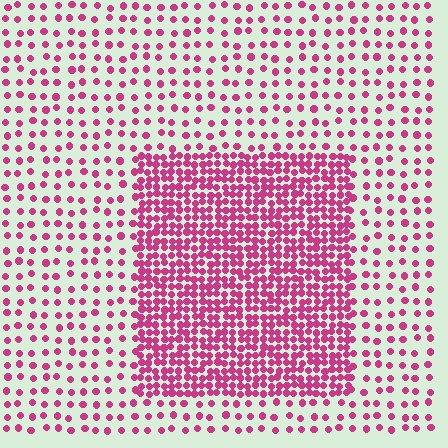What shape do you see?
I see a rectangle.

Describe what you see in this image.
The image contains small magenta elements arranged at two different densities. A rectangle-shaped region is visible where the elements are more densely packed than the surrounding area.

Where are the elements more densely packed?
The elements are more densely packed inside the rectangle boundary.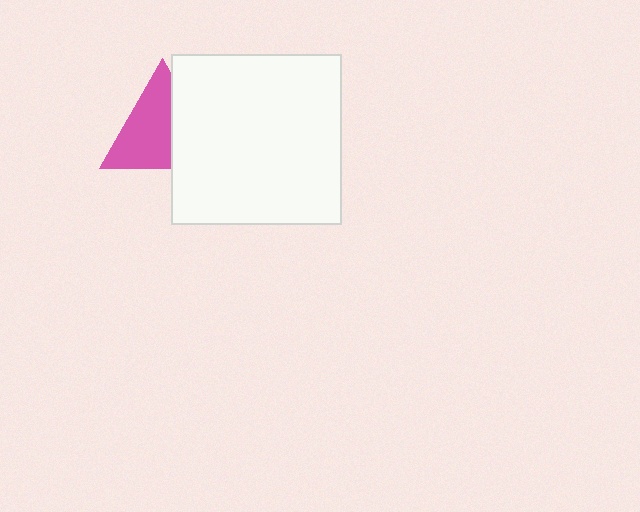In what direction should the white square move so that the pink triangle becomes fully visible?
The white square should move right. That is the shortest direction to clear the overlap and leave the pink triangle fully visible.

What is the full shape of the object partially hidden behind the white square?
The partially hidden object is a pink triangle.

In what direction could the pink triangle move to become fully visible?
The pink triangle could move left. That would shift it out from behind the white square entirely.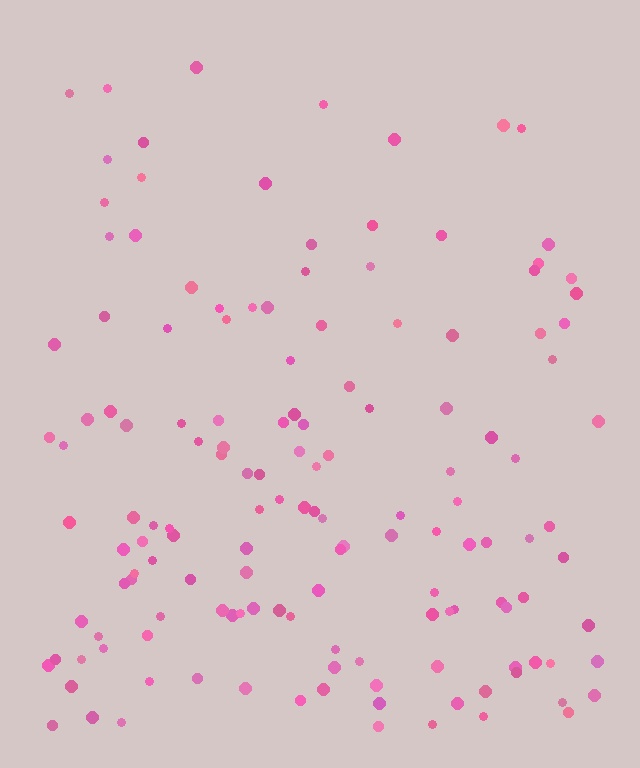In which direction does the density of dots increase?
From top to bottom, with the bottom side densest.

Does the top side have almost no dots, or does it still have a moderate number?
Still a moderate number, just noticeably fewer than the bottom.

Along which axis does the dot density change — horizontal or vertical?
Vertical.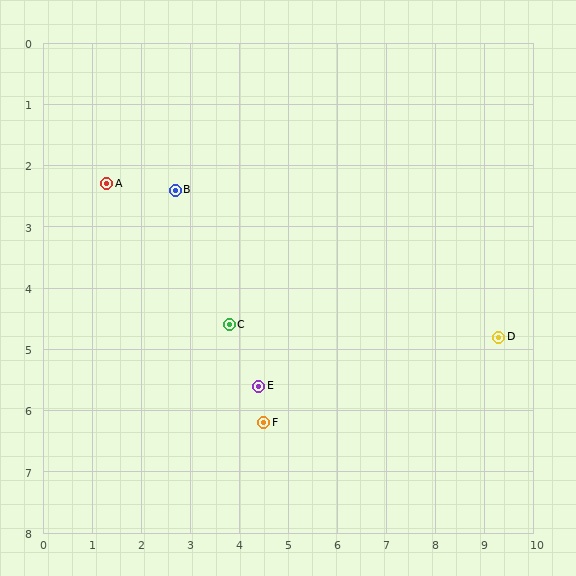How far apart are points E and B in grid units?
Points E and B are about 3.6 grid units apart.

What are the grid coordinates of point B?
Point B is at approximately (2.7, 2.4).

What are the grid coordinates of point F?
Point F is at approximately (4.5, 6.2).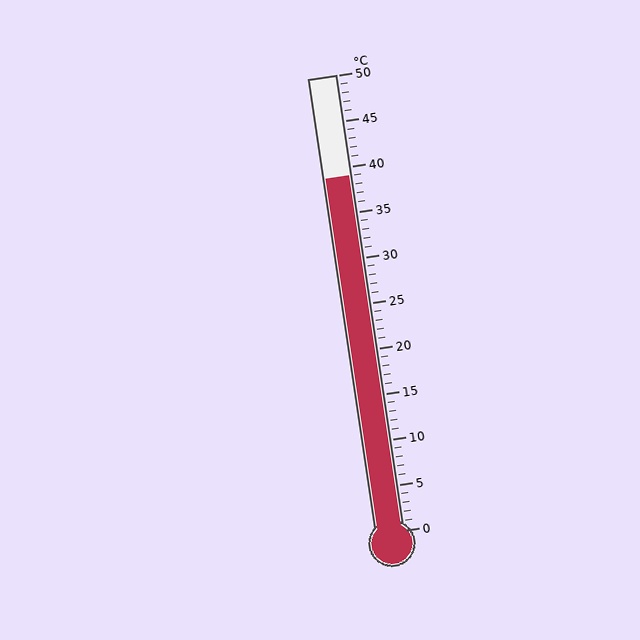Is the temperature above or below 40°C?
The temperature is below 40°C.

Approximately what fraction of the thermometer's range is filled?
The thermometer is filled to approximately 80% of its range.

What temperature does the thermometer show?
The thermometer shows approximately 39°C.